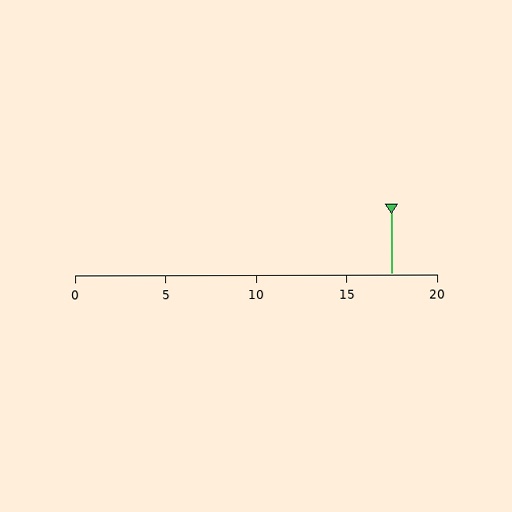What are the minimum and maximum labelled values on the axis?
The axis runs from 0 to 20.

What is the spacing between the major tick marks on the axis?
The major ticks are spaced 5 apart.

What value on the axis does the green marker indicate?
The marker indicates approximately 17.5.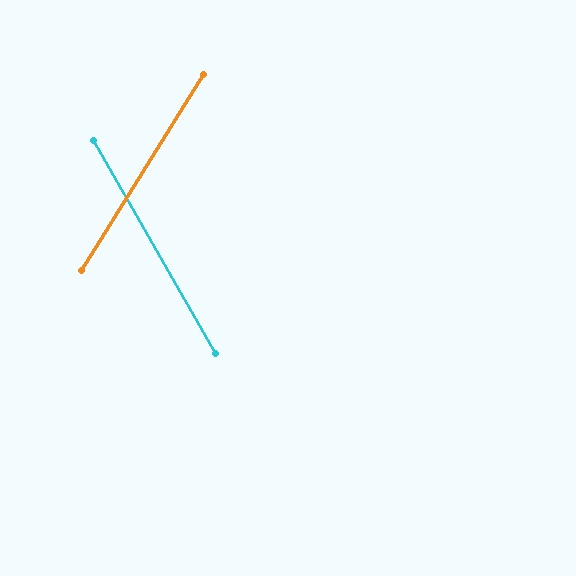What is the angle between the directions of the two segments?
Approximately 62 degrees.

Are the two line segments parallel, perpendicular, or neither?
Neither parallel nor perpendicular — they differ by about 62°.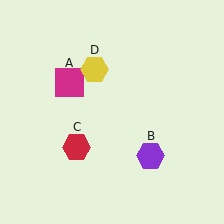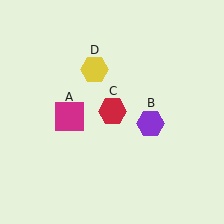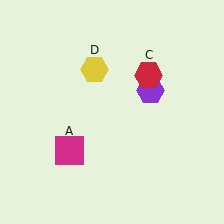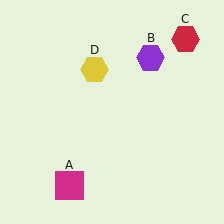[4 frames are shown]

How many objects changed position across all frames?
3 objects changed position: magenta square (object A), purple hexagon (object B), red hexagon (object C).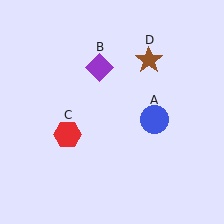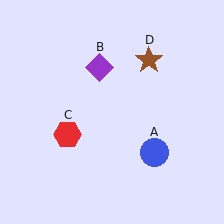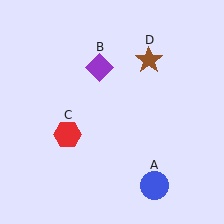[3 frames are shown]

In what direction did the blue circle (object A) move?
The blue circle (object A) moved down.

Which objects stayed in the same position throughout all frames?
Purple diamond (object B) and red hexagon (object C) and brown star (object D) remained stationary.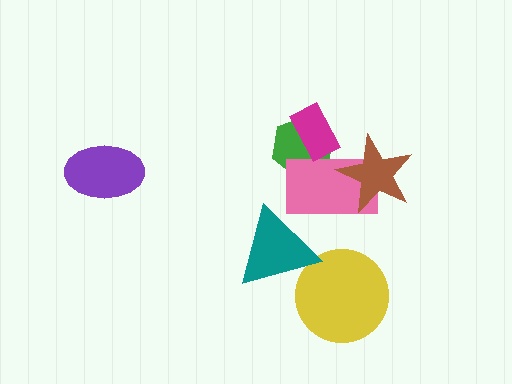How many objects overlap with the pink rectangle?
4 objects overlap with the pink rectangle.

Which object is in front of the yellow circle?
The teal triangle is in front of the yellow circle.